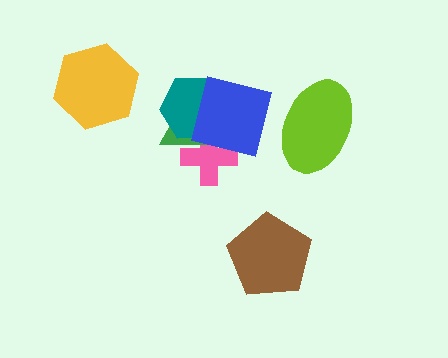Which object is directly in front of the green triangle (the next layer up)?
The teal hexagon is directly in front of the green triangle.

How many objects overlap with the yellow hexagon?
0 objects overlap with the yellow hexagon.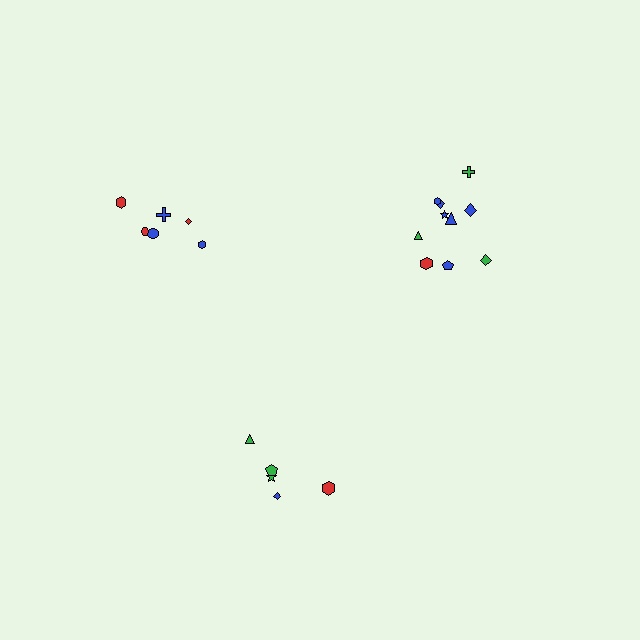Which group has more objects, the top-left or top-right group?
The top-right group.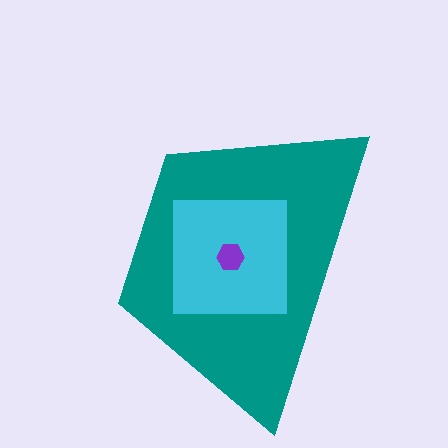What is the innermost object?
The purple hexagon.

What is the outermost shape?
The teal trapezoid.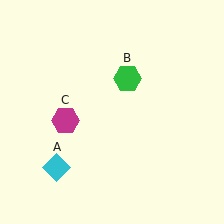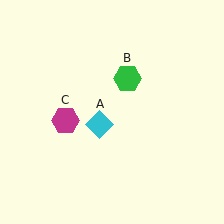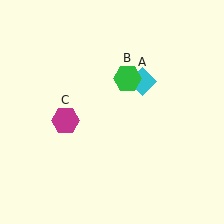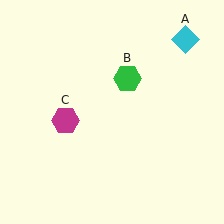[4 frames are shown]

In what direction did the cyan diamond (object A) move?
The cyan diamond (object A) moved up and to the right.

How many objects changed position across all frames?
1 object changed position: cyan diamond (object A).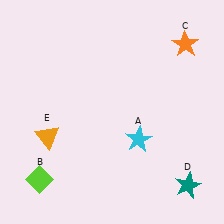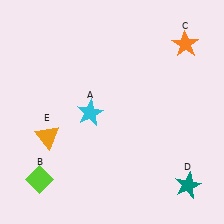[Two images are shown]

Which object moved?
The cyan star (A) moved left.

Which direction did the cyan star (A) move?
The cyan star (A) moved left.